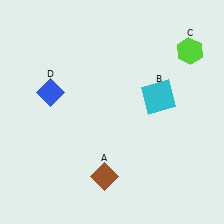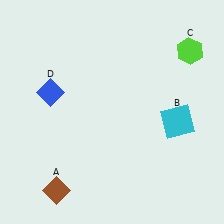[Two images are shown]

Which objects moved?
The objects that moved are: the brown diamond (A), the cyan square (B).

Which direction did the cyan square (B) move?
The cyan square (B) moved down.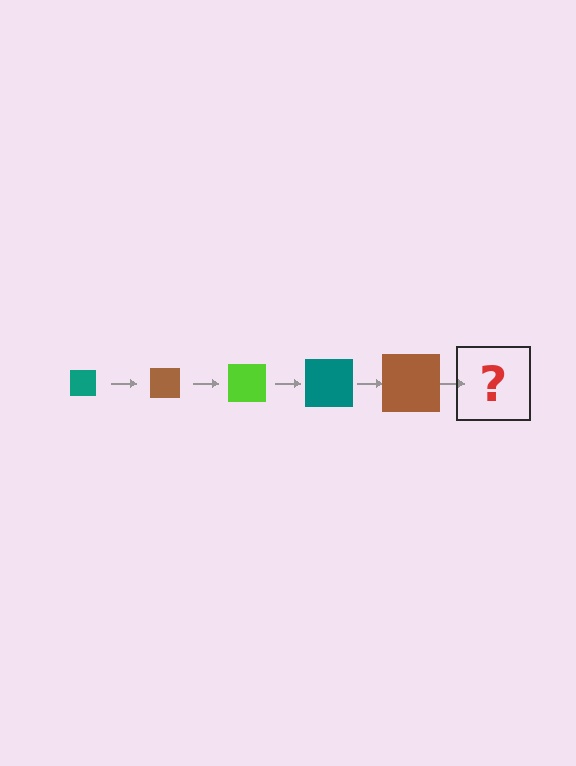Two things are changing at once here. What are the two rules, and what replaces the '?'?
The two rules are that the square grows larger each step and the color cycles through teal, brown, and lime. The '?' should be a lime square, larger than the previous one.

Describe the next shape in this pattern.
It should be a lime square, larger than the previous one.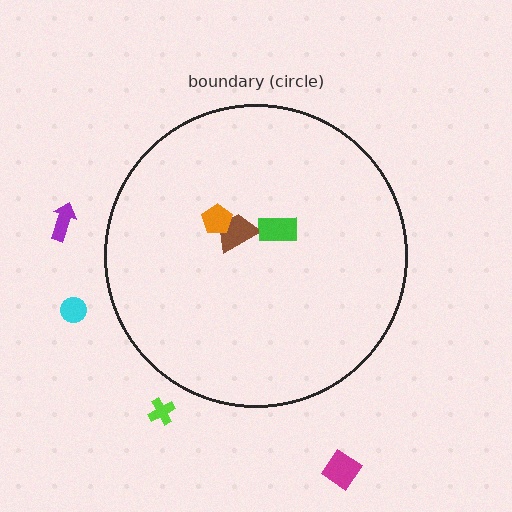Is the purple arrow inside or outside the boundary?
Outside.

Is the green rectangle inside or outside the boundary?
Inside.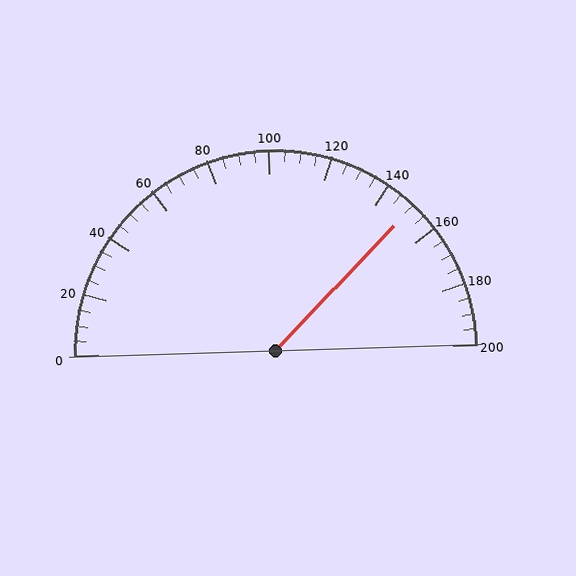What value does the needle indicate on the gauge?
The needle indicates approximately 150.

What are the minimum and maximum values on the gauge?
The gauge ranges from 0 to 200.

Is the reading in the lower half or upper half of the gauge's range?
The reading is in the upper half of the range (0 to 200).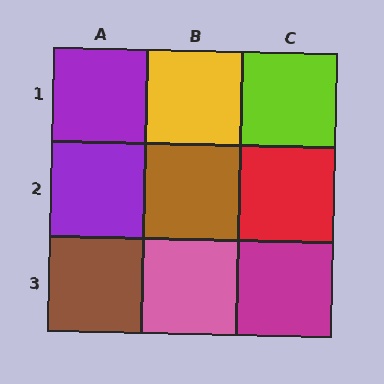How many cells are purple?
2 cells are purple.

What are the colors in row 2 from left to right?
Purple, brown, red.